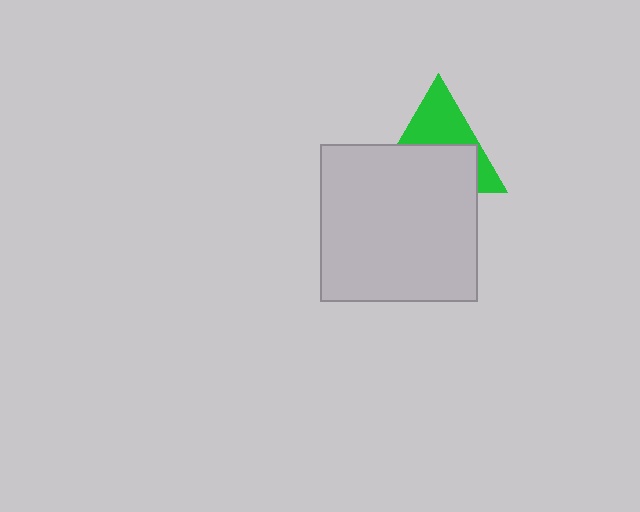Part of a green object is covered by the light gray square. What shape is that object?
It is a triangle.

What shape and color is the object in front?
The object in front is a light gray square.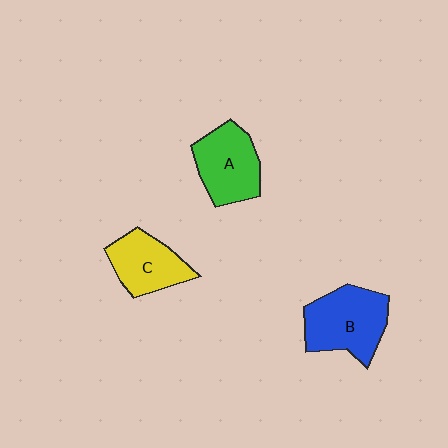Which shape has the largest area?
Shape B (blue).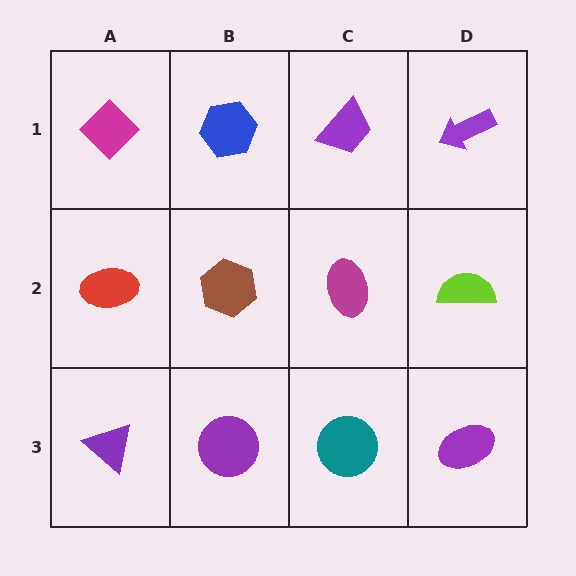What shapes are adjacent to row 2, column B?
A blue hexagon (row 1, column B), a purple circle (row 3, column B), a red ellipse (row 2, column A), a magenta ellipse (row 2, column C).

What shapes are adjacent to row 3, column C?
A magenta ellipse (row 2, column C), a purple circle (row 3, column B), a purple ellipse (row 3, column D).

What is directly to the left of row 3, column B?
A purple triangle.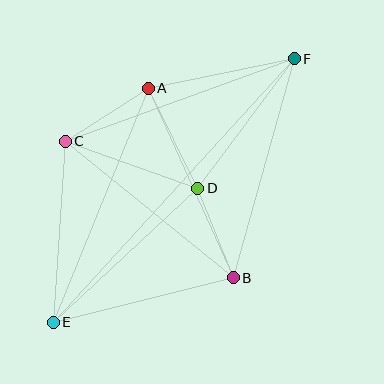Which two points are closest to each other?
Points B and D are closest to each other.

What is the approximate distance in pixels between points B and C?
The distance between B and C is approximately 216 pixels.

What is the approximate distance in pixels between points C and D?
The distance between C and D is approximately 140 pixels.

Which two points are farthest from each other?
Points E and F are farthest from each other.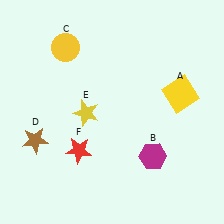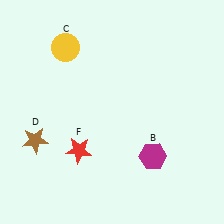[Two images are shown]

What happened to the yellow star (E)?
The yellow star (E) was removed in Image 2. It was in the bottom-left area of Image 1.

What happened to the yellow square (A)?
The yellow square (A) was removed in Image 2. It was in the top-right area of Image 1.